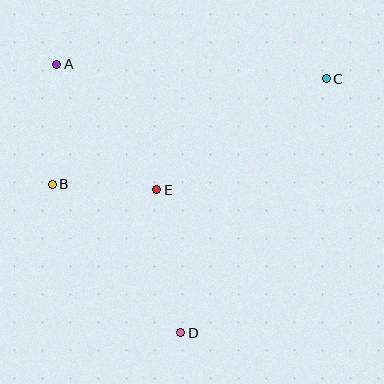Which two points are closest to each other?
Points B and E are closest to each other.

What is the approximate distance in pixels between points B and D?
The distance between B and D is approximately 196 pixels.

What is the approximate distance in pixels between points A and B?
The distance between A and B is approximately 120 pixels.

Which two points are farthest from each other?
Points A and D are farthest from each other.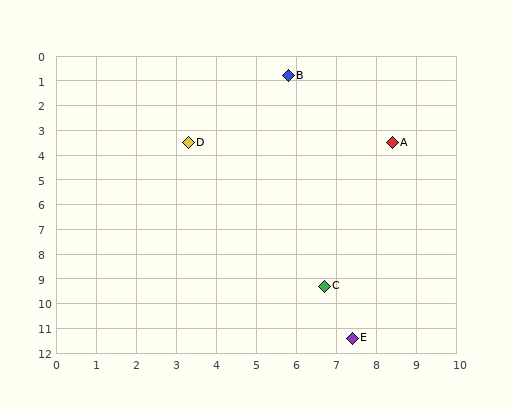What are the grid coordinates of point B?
Point B is at approximately (5.8, 0.8).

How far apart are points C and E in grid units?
Points C and E are about 2.2 grid units apart.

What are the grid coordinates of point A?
Point A is at approximately (8.4, 3.5).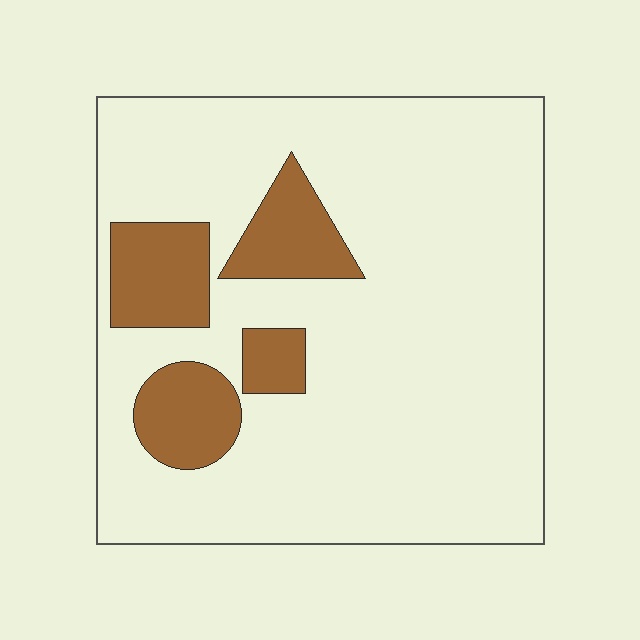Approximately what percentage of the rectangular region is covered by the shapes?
Approximately 15%.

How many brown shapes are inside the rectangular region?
4.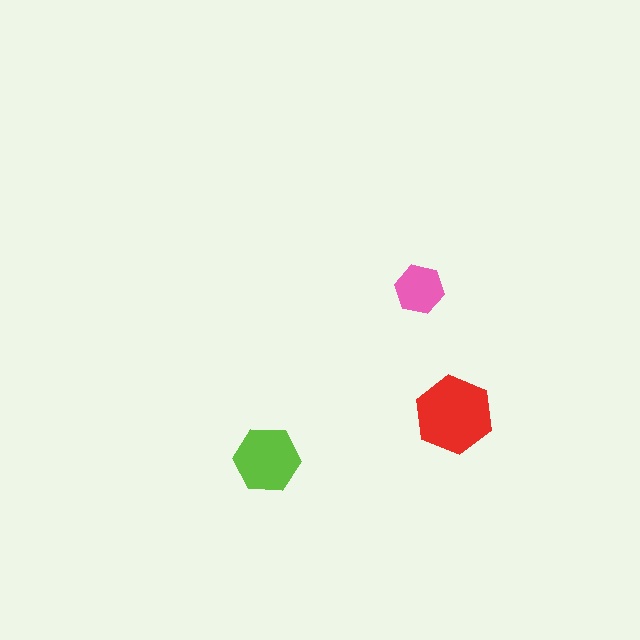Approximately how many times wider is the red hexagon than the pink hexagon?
About 1.5 times wider.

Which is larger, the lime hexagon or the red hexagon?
The red one.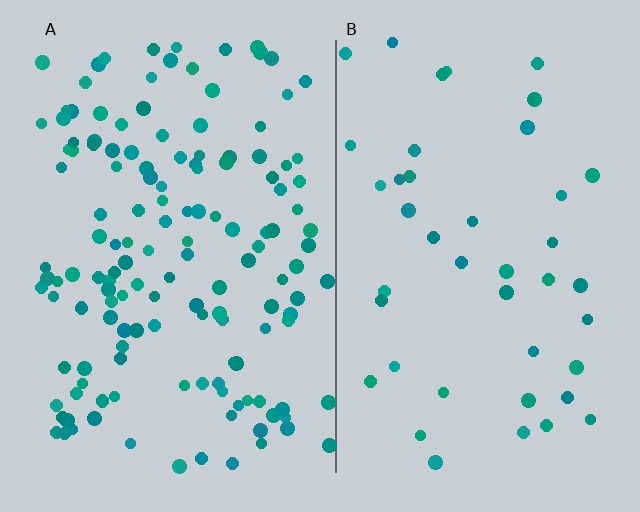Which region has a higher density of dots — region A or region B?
A (the left).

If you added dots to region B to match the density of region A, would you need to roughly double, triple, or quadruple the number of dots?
Approximately triple.